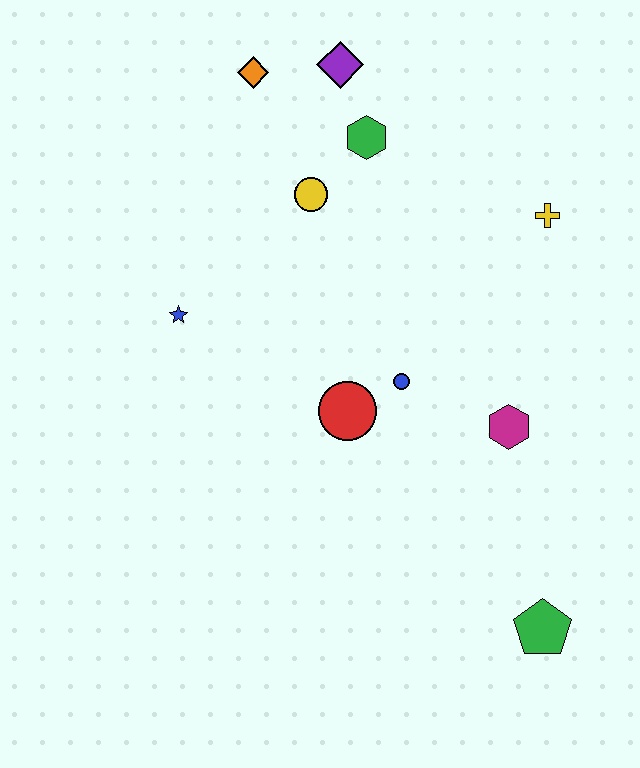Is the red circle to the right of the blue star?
Yes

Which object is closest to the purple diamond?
The green hexagon is closest to the purple diamond.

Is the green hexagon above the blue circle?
Yes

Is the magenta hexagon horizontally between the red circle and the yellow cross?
Yes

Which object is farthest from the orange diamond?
The green pentagon is farthest from the orange diamond.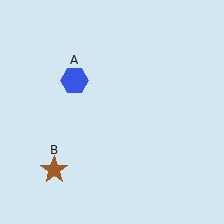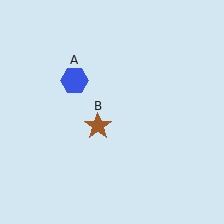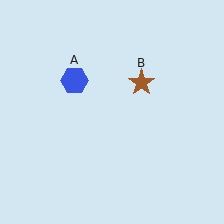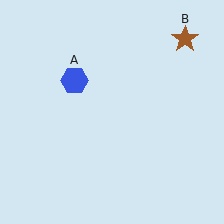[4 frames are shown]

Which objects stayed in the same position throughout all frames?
Blue hexagon (object A) remained stationary.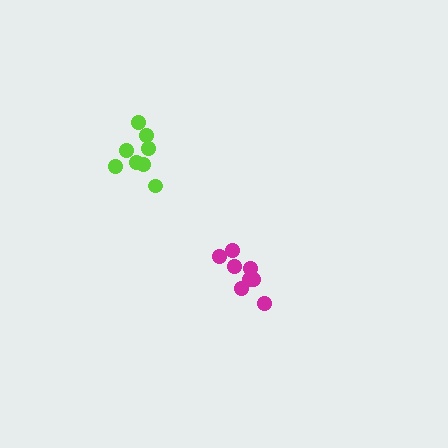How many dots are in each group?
Group 1: 8 dots, Group 2: 8 dots (16 total).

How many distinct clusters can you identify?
There are 2 distinct clusters.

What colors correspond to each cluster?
The clusters are colored: magenta, lime.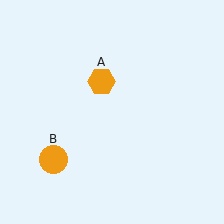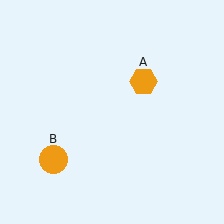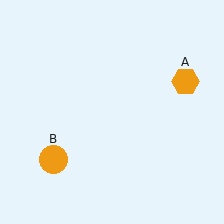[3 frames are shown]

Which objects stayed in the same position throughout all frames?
Orange circle (object B) remained stationary.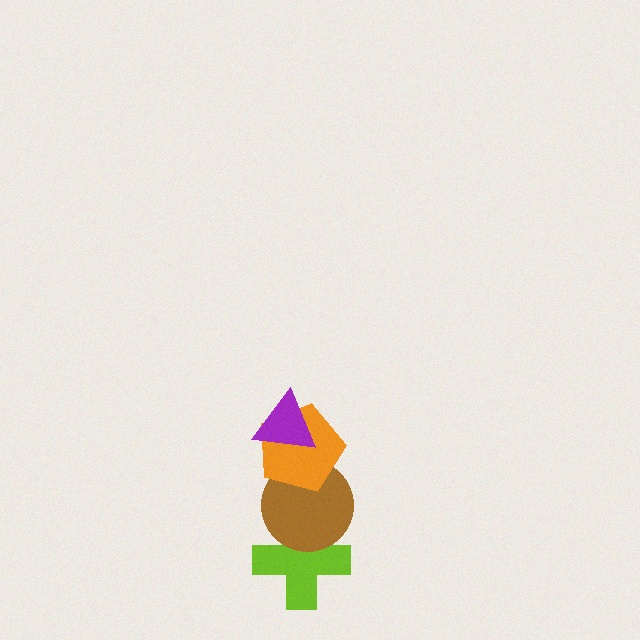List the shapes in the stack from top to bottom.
From top to bottom: the purple triangle, the orange pentagon, the brown circle, the lime cross.